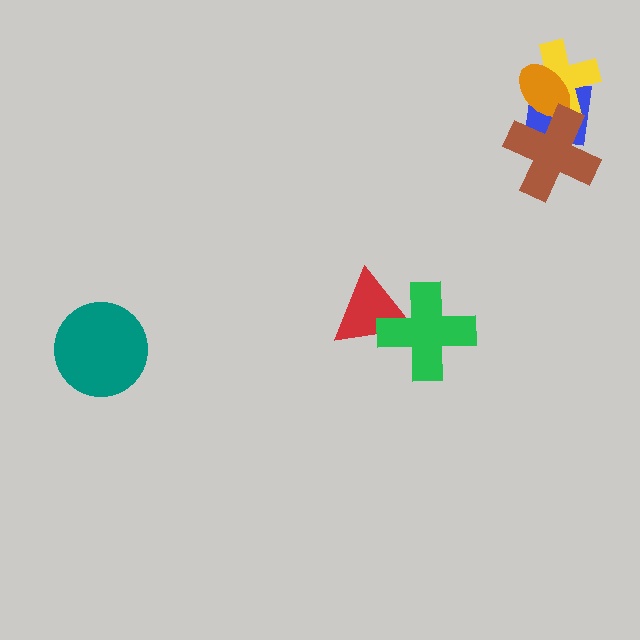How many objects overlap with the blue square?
3 objects overlap with the blue square.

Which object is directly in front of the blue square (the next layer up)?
The yellow cross is directly in front of the blue square.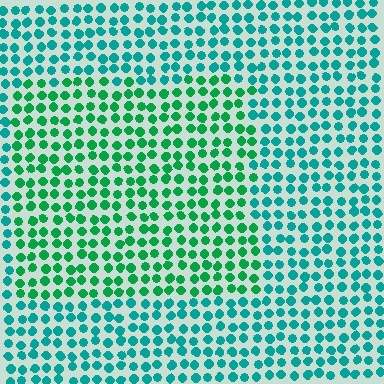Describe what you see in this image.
The image is filled with small teal elements in a uniform arrangement. A rectangle-shaped region is visible where the elements are tinted to a slightly different hue, forming a subtle color boundary.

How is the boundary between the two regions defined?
The boundary is defined purely by a slight shift in hue (about 32 degrees). Spacing, size, and orientation are identical on both sides.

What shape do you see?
I see a rectangle.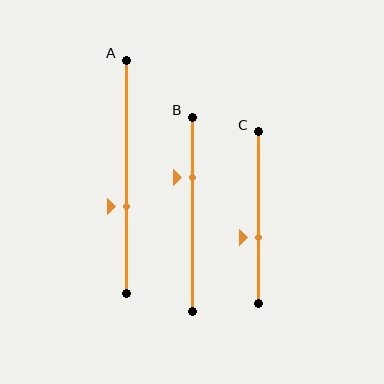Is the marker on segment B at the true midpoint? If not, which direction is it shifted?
No, the marker on segment B is shifted upward by about 19% of the segment length.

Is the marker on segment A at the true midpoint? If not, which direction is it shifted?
No, the marker on segment A is shifted downward by about 13% of the segment length.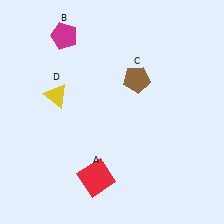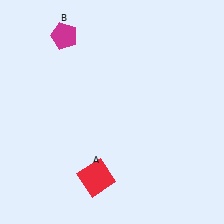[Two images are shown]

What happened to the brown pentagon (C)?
The brown pentagon (C) was removed in Image 2. It was in the top-right area of Image 1.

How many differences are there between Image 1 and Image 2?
There are 2 differences between the two images.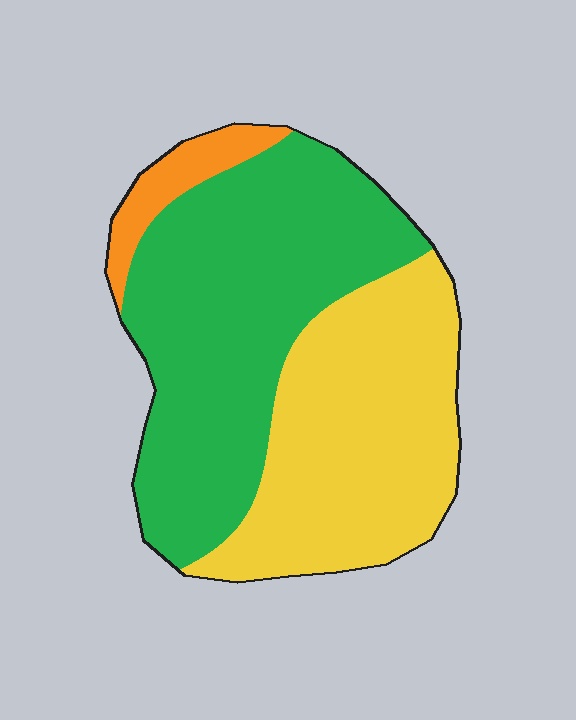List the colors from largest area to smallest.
From largest to smallest: green, yellow, orange.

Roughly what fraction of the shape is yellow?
Yellow takes up about two fifths (2/5) of the shape.